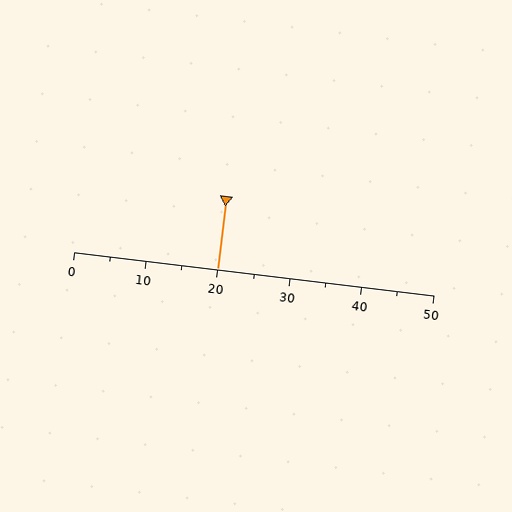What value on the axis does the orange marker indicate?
The marker indicates approximately 20.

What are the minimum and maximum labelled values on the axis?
The axis runs from 0 to 50.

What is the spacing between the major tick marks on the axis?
The major ticks are spaced 10 apart.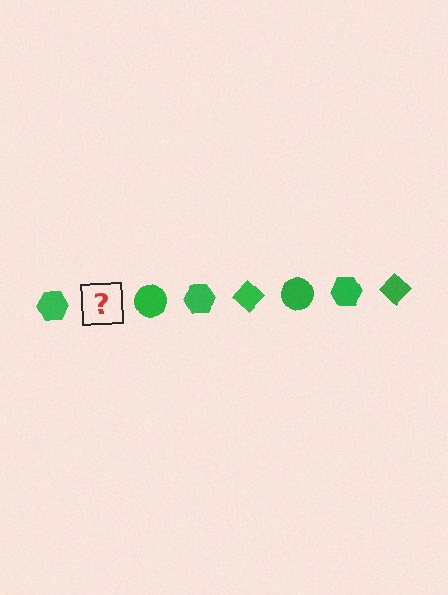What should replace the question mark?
The question mark should be replaced with a green diamond.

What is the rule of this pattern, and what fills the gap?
The rule is that the pattern cycles through hexagon, diamond, circle shapes in green. The gap should be filled with a green diamond.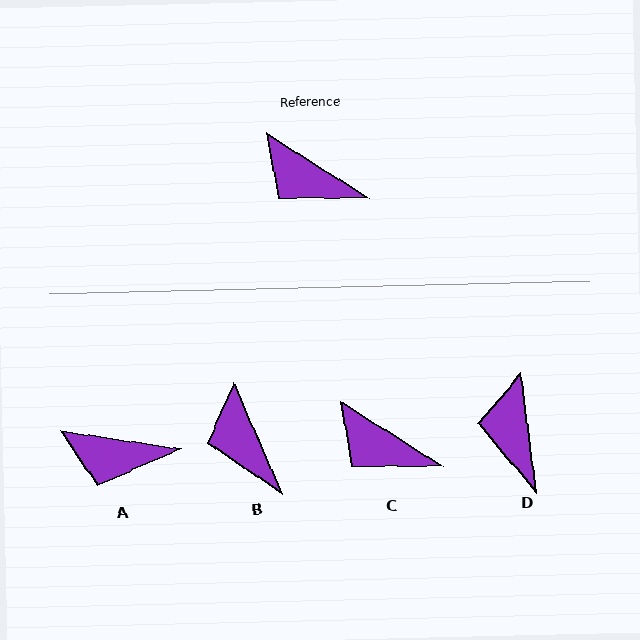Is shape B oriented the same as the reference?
No, it is off by about 34 degrees.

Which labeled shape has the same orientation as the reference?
C.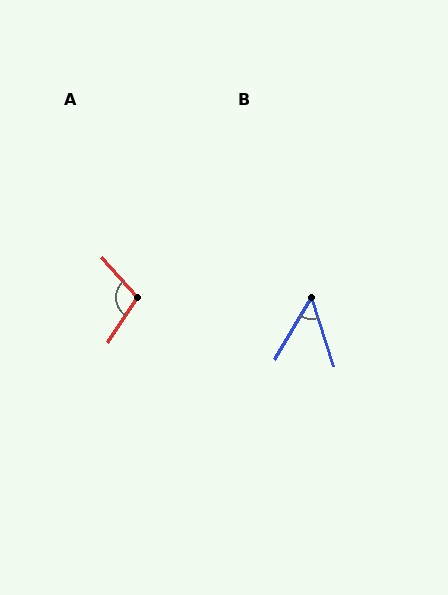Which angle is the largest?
A, at approximately 105 degrees.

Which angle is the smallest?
B, at approximately 49 degrees.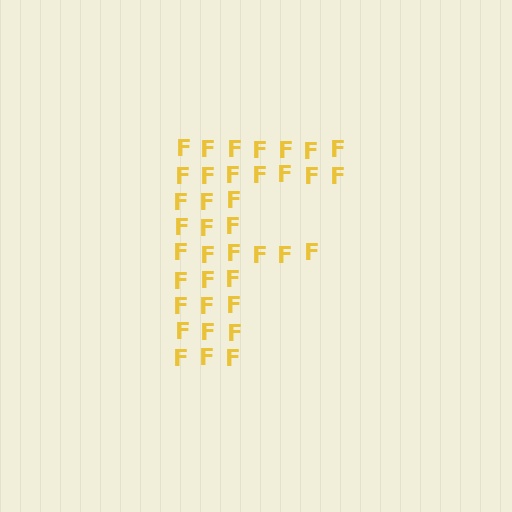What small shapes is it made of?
It is made of small letter F's.